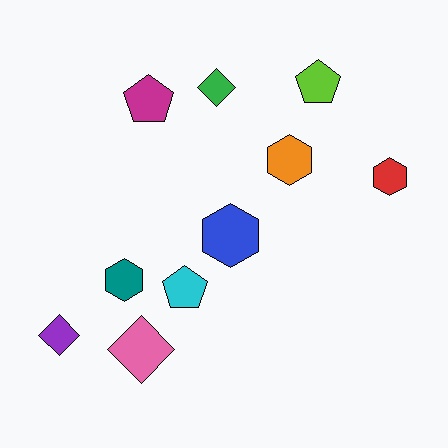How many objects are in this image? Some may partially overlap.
There are 10 objects.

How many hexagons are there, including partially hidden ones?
There are 4 hexagons.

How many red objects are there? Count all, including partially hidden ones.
There is 1 red object.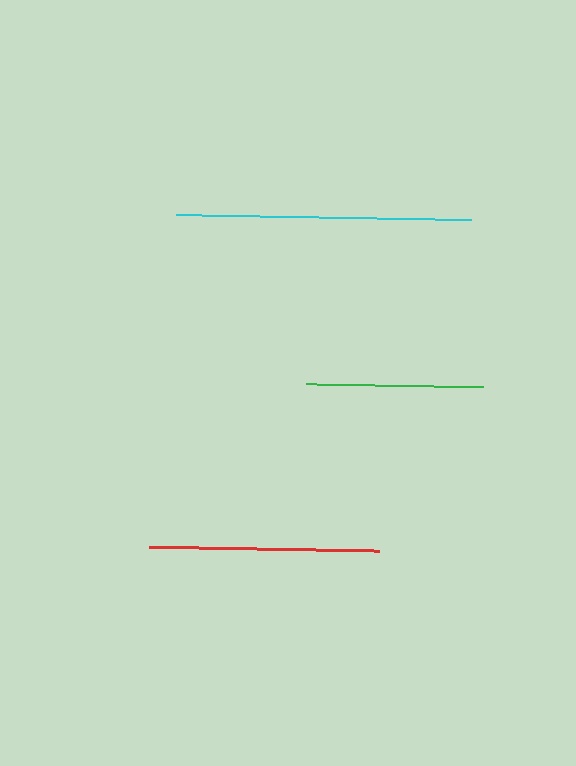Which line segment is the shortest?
The green line is the shortest at approximately 177 pixels.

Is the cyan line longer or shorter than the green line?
The cyan line is longer than the green line.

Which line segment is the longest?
The cyan line is the longest at approximately 295 pixels.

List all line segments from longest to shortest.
From longest to shortest: cyan, red, green.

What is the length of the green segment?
The green segment is approximately 177 pixels long.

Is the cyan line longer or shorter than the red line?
The cyan line is longer than the red line.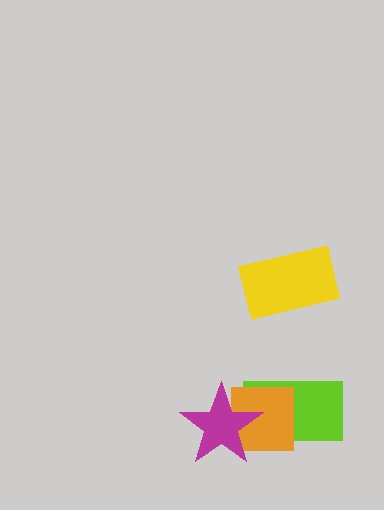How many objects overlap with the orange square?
2 objects overlap with the orange square.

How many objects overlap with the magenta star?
2 objects overlap with the magenta star.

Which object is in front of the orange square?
The magenta star is in front of the orange square.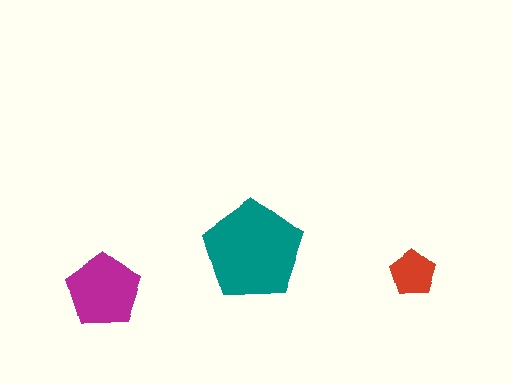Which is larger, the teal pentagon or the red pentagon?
The teal one.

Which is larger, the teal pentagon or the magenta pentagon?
The teal one.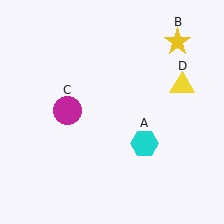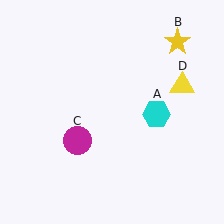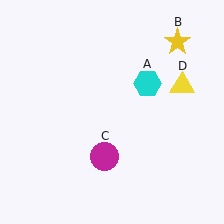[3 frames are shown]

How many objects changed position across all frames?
2 objects changed position: cyan hexagon (object A), magenta circle (object C).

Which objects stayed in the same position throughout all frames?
Yellow star (object B) and yellow triangle (object D) remained stationary.